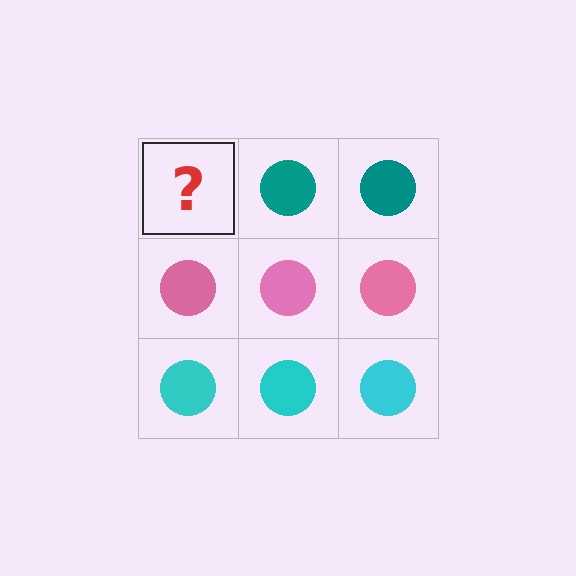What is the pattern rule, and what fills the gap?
The rule is that each row has a consistent color. The gap should be filled with a teal circle.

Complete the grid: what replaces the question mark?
The question mark should be replaced with a teal circle.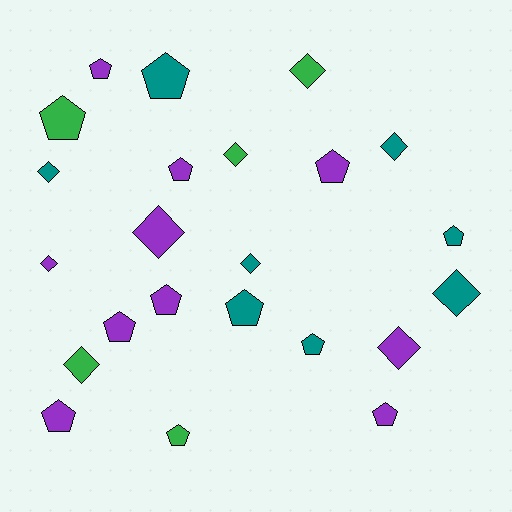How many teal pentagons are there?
There are 4 teal pentagons.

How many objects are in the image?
There are 23 objects.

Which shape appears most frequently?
Pentagon, with 13 objects.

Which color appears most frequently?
Purple, with 10 objects.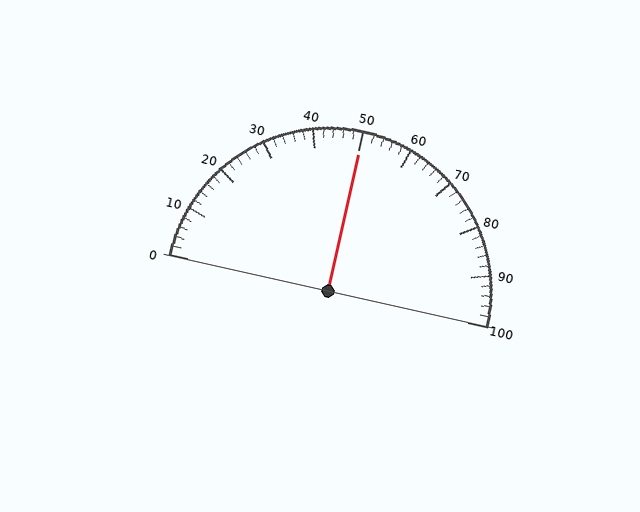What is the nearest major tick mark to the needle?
The nearest major tick mark is 50.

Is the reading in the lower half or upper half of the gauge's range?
The reading is in the upper half of the range (0 to 100).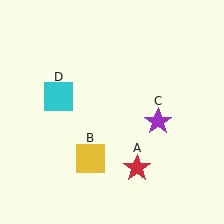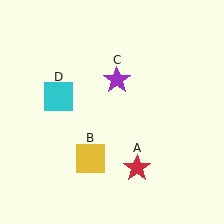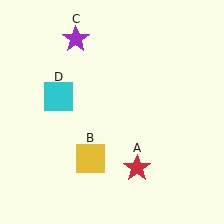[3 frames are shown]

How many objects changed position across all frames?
1 object changed position: purple star (object C).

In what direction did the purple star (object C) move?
The purple star (object C) moved up and to the left.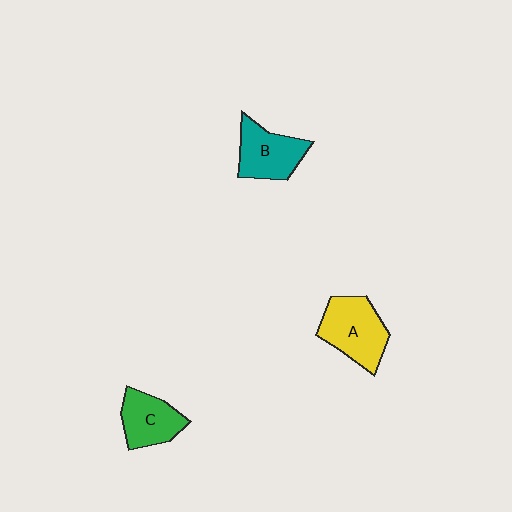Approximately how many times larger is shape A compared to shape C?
Approximately 1.3 times.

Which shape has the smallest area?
Shape C (green).